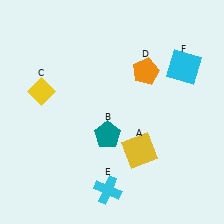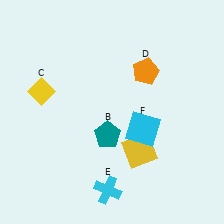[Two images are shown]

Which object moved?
The cyan square (F) moved down.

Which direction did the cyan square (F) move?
The cyan square (F) moved down.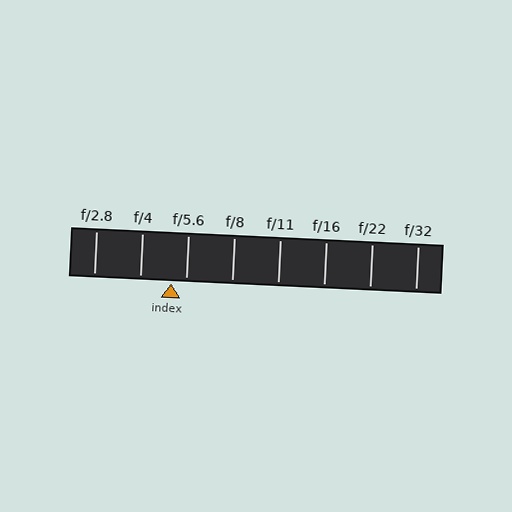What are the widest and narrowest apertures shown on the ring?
The widest aperture shown is f/2.8 and the narrowest is f/32.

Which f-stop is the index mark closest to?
The index mark is closest to f/5.6.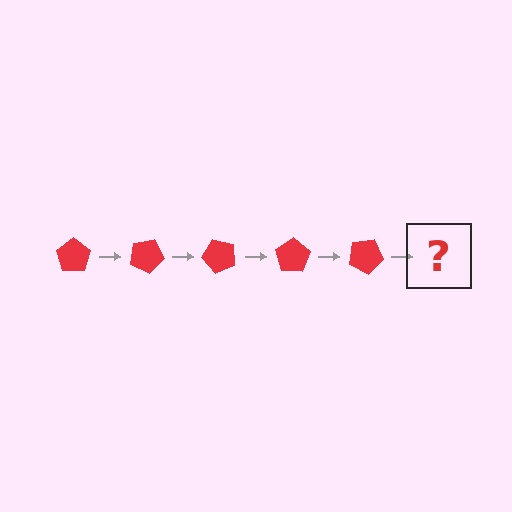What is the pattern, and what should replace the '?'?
The pattern is that the pentagon rotates 25 degrees each step. The '?' should be a red pentagon rotated 125 degrees.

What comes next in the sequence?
The next element should be a red pentagon rotated 125 degrees.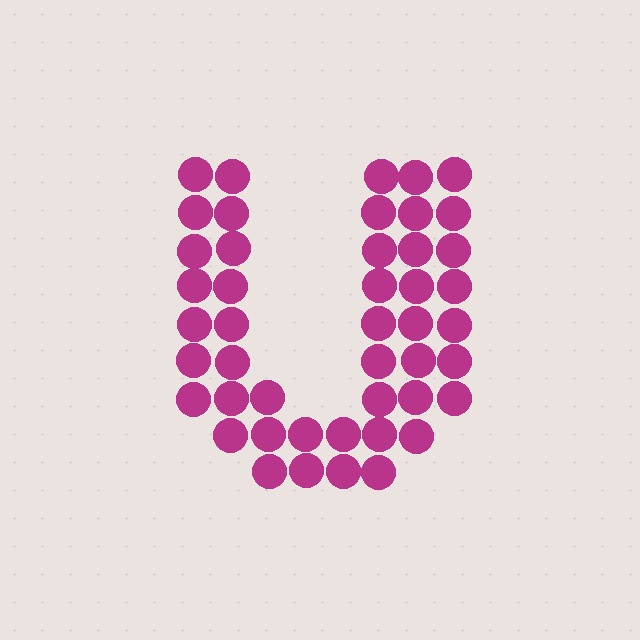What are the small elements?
The small elements are circles.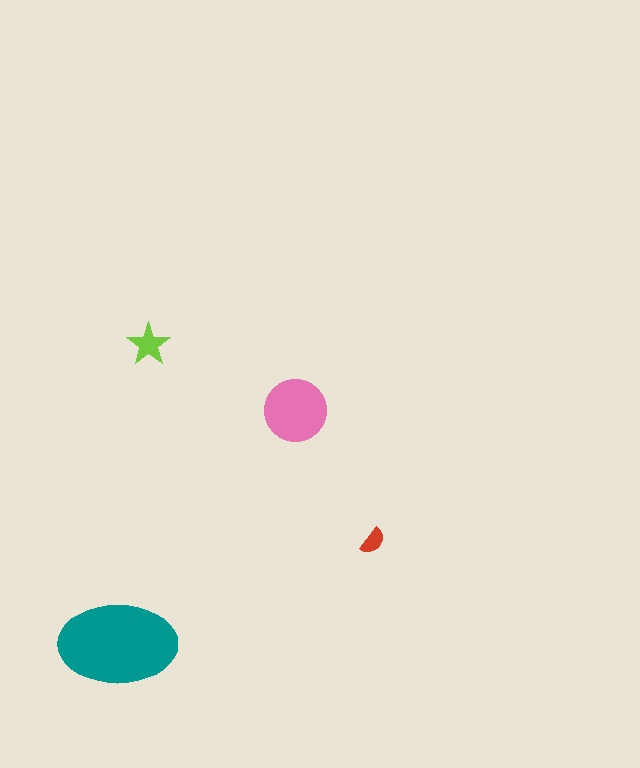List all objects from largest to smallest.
The teal ellipse, the pink circle, the lime star, the red semicircle.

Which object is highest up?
The lime star is topmost.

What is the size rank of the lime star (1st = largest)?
3rd.